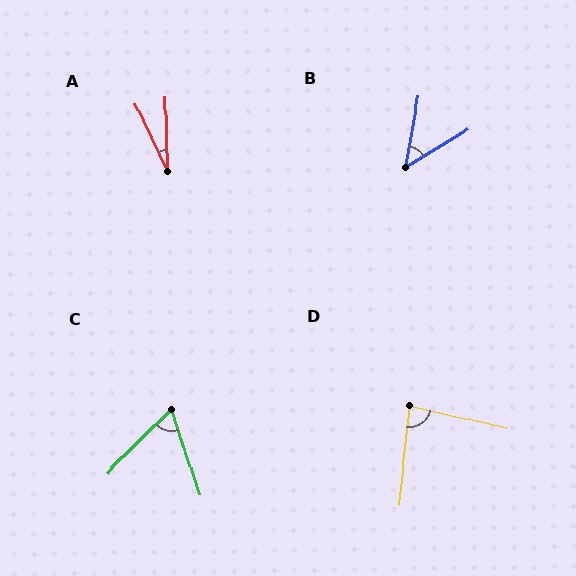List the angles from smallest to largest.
A (24°), B (48°), C (63°), D (83°).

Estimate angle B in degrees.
Approximately 48 degrees.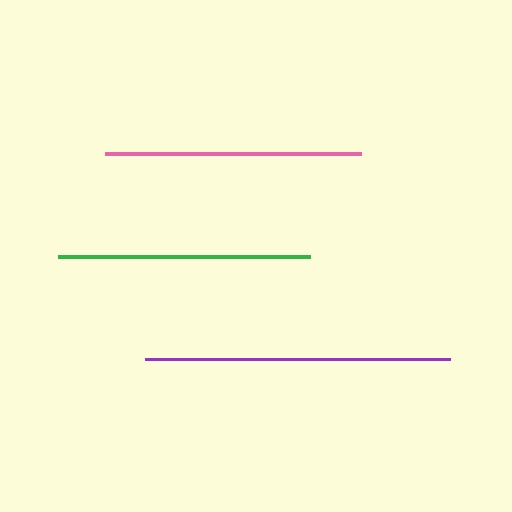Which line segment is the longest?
The purple line is the longest at approximately 305 pixels.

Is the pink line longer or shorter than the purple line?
The purple line is longer than the pink line.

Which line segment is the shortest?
The green line is the shortest at approximately 252 pixels.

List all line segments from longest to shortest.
From longest to shortest: purple, pink, green.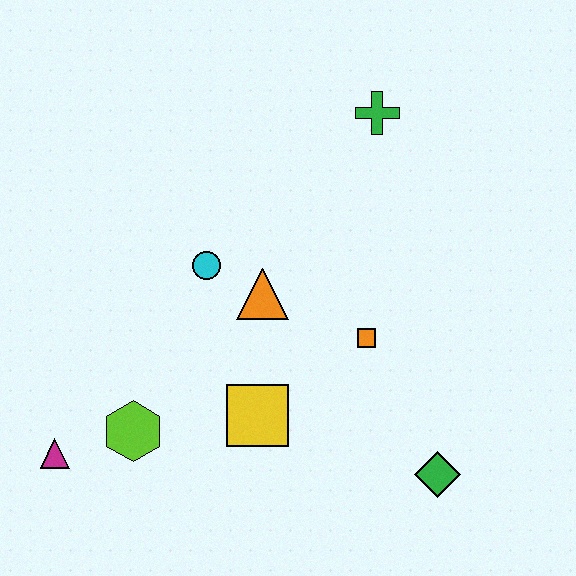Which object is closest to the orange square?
The orange triangle is closest to the orange square.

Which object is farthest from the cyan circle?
The green diamond is farthest from the cyan circle.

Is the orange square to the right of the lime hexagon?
Yes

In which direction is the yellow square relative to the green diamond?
The yellow square is to the left of the green diamond.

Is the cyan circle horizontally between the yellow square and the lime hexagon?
Yes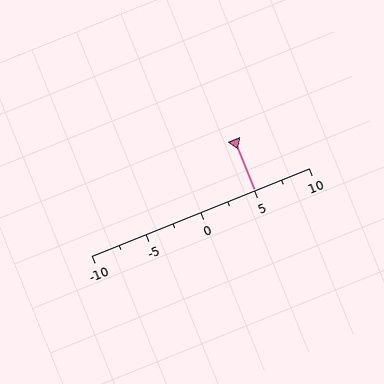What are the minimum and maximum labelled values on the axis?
The axis runs from -10 to 10.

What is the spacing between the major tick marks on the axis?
The major ticks are spaced 5 apart.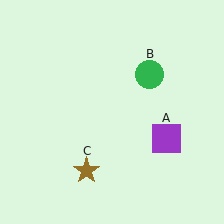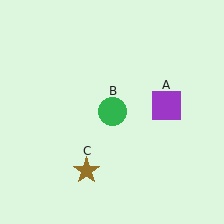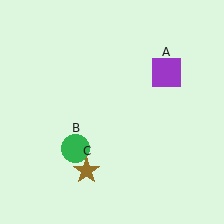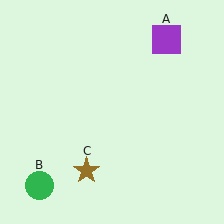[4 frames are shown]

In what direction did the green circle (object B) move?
The green circle (object B) moved down and to the left.